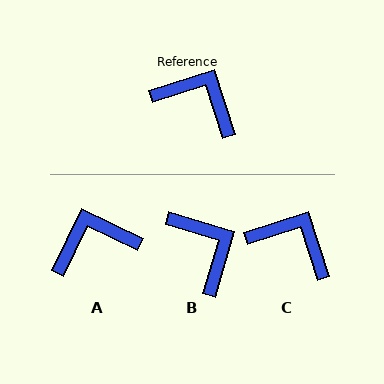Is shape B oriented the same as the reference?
No, it is off by about 35 degrees.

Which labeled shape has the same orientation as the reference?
C.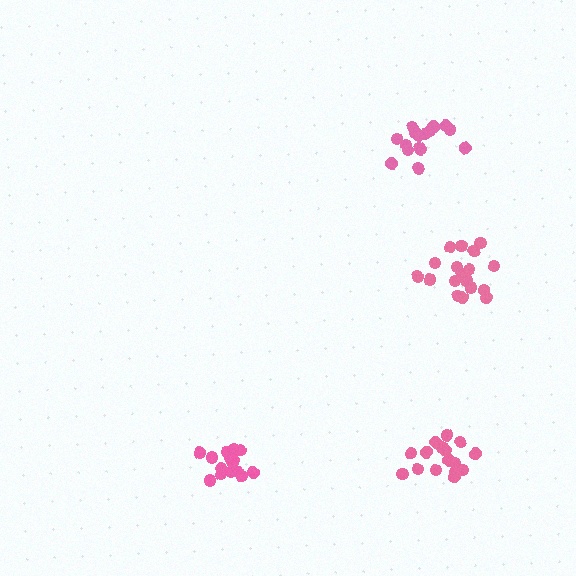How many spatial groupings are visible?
There are 4 spatial groupings.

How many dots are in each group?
Group 1: 17 dots, Group 2: 18 dots, Group 3: 15 dots, Group 4: 16 dots (66 total).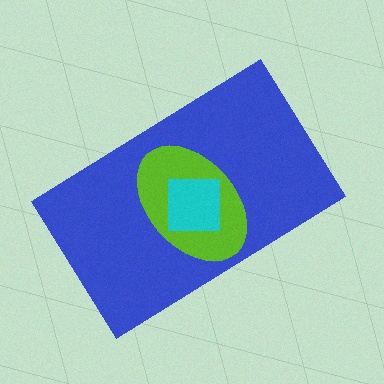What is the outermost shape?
The blue rectangle.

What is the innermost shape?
The cyan square.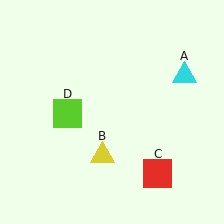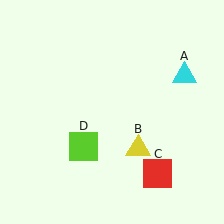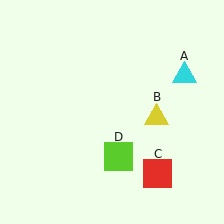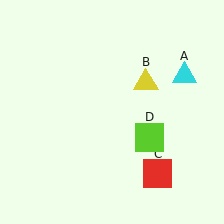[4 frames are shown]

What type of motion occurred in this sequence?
The yellow triangle (object B), lime square (object D) rotated counterclockwise around the center of the scene.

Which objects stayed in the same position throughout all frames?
Cyan triangle (object A) and red square (object C) remained stationary.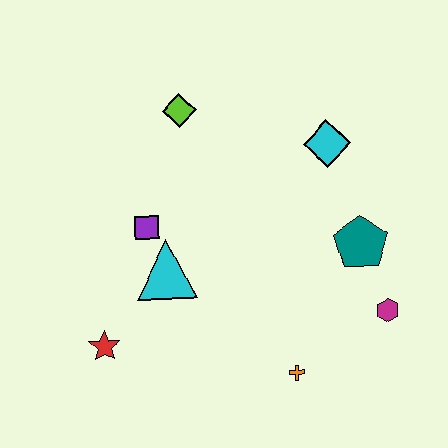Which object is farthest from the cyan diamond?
The red star is farthest from the cyan diamond.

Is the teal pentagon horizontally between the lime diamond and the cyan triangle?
No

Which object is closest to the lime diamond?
The purple square is closest to the lime diamond.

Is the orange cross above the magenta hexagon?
No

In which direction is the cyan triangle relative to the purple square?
The cyan triangle is below the purple square.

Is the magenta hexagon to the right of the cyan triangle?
Yes